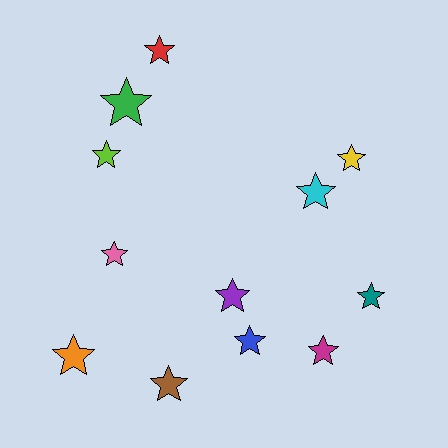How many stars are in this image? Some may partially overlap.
There are 12 stars.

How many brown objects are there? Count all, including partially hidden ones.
There is 1 brown object.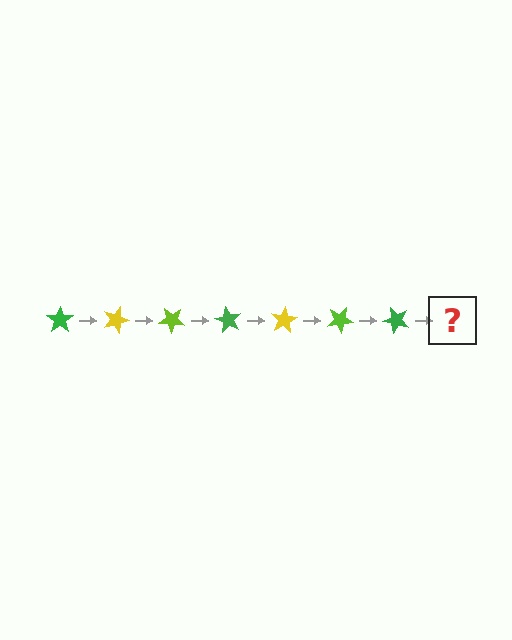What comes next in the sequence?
The next element should be a yellow star, rotated 140 degrees from the start.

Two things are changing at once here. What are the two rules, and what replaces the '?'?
The two rules are that it rotates 20 degrees each step and the color cycles through green, yellow, and lime. The '?' should be a yellow star, rotated 140 degrees from the start.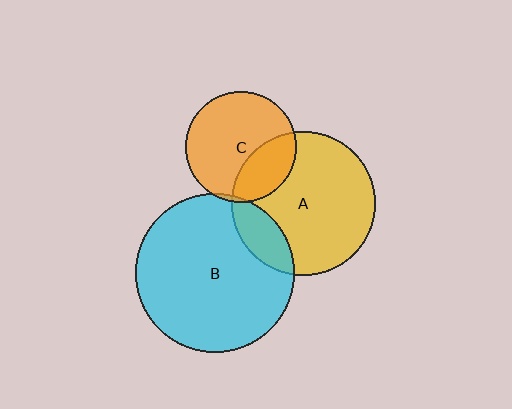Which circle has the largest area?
Circle B (cyan).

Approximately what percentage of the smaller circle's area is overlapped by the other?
Approximately 30%.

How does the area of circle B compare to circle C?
Approximately 2.1 times.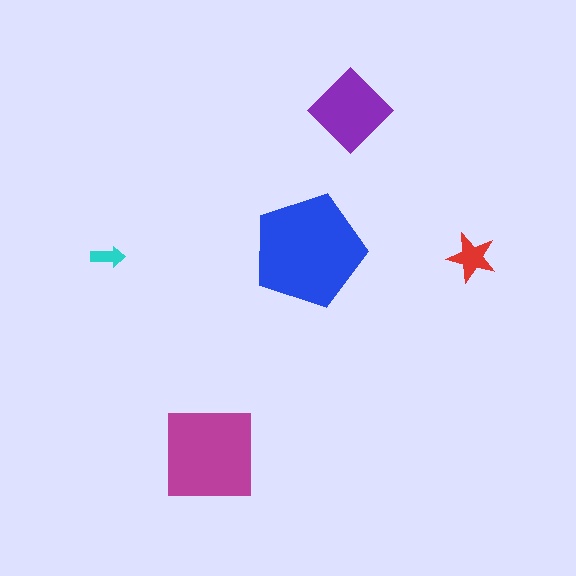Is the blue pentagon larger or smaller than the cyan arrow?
Larger.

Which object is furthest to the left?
The cyan arrow is leftmost.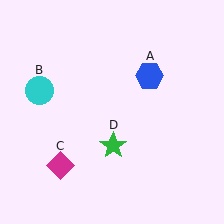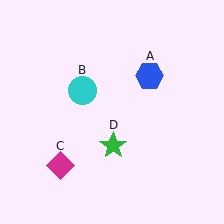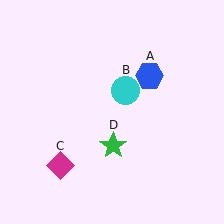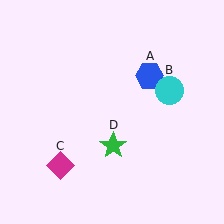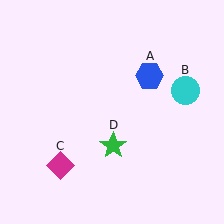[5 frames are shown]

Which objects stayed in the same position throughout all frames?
Blue hexagon (object A) and magenta diamond (object C) and green star (object D) remained stationary.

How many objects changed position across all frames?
1 object changed position: cyan circle (object B).